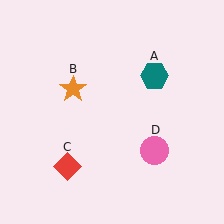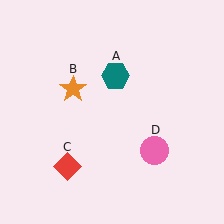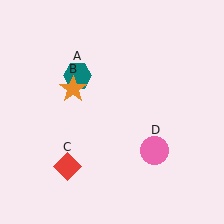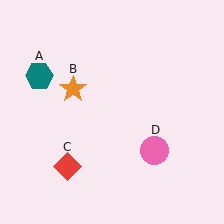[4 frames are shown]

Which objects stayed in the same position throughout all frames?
Orange star (object B) and red diamond (object C) and pink circle (object D) remained stationary.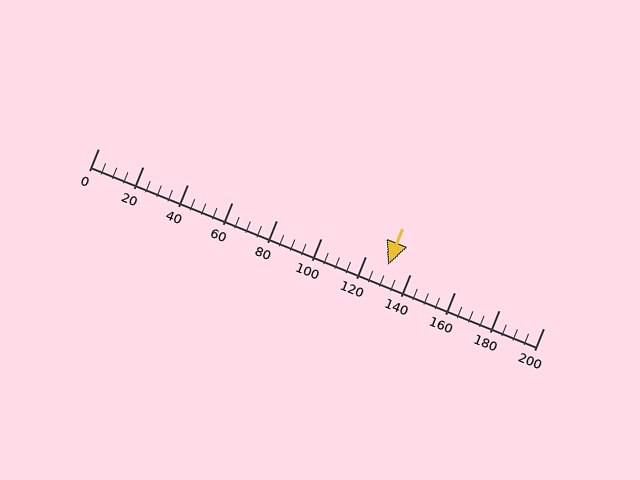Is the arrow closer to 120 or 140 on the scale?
The arrow is closer to 140.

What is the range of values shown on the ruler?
The ruler shows values from 0 to 200.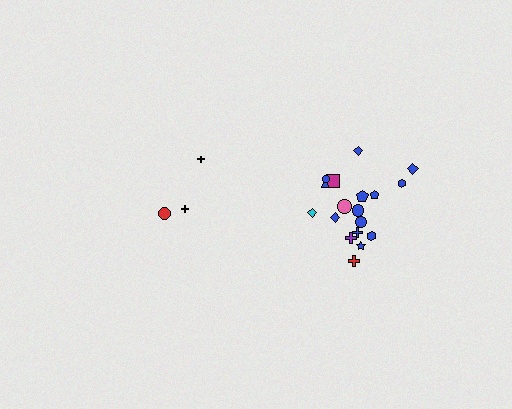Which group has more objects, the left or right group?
The right group.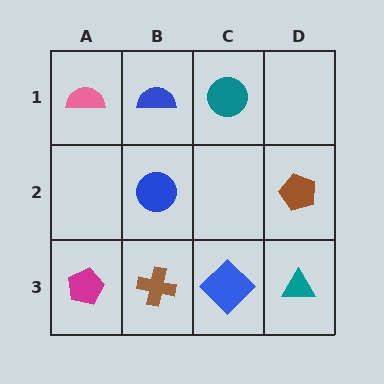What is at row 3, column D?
A teal triangle.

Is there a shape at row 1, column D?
No, that cell is empty.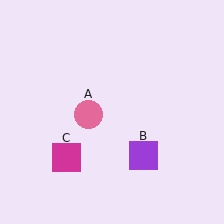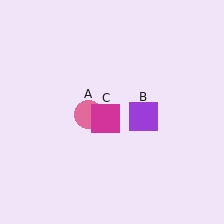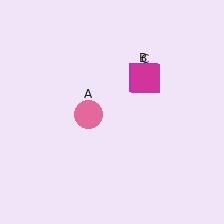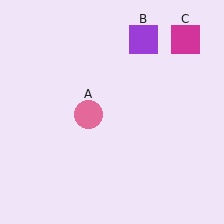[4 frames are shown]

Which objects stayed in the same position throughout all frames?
Pink circle (object A) remained stationary.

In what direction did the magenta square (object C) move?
The magenta square (object C) moved up and to the right.